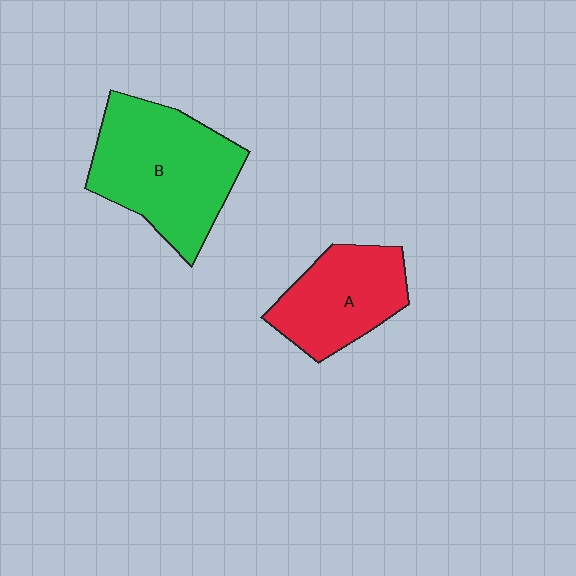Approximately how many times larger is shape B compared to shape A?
Approximately 1.5 times.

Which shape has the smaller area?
Shape A (red).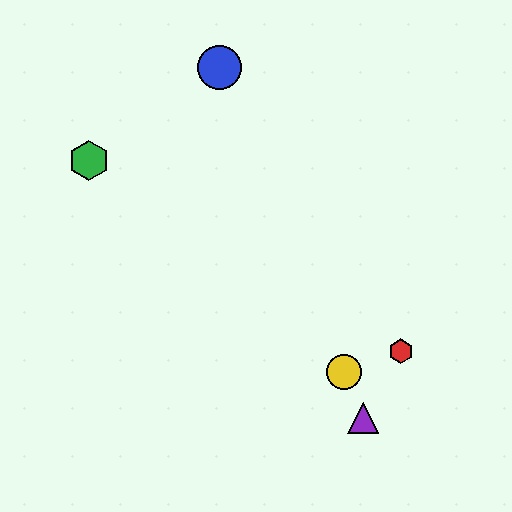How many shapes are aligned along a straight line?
3 shapes (the blue circle, the yellow circle, the purple triangle) are aligned along a straight line.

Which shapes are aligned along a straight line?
The blue circle, the yellow circle, the purple triangle are aligned along a straight line.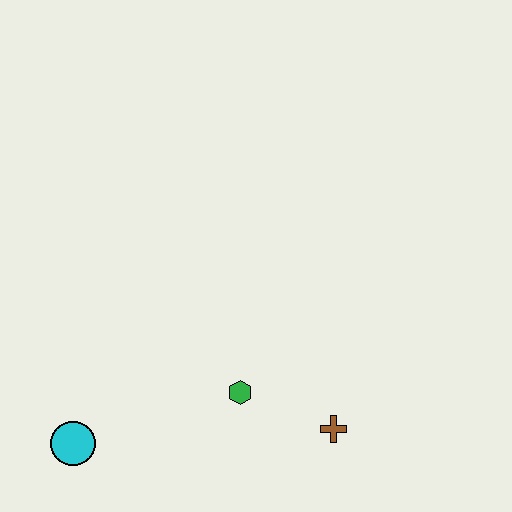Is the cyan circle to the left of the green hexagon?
Yes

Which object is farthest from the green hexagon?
The cyan circle is farthest from the green hexagon.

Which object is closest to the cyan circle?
The green hexagon is closest to the cyan circle.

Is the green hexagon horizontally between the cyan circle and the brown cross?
Yes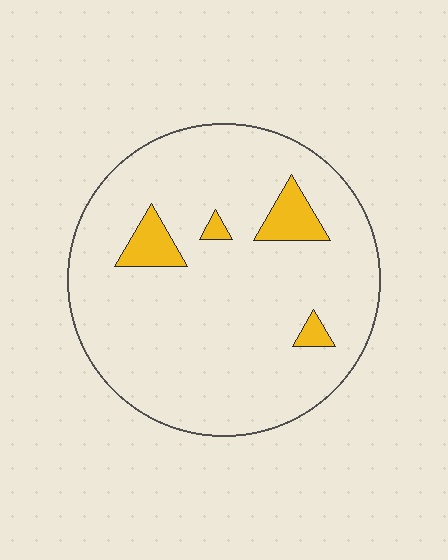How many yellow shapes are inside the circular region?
4.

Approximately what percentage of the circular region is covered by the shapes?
Approximately 10%.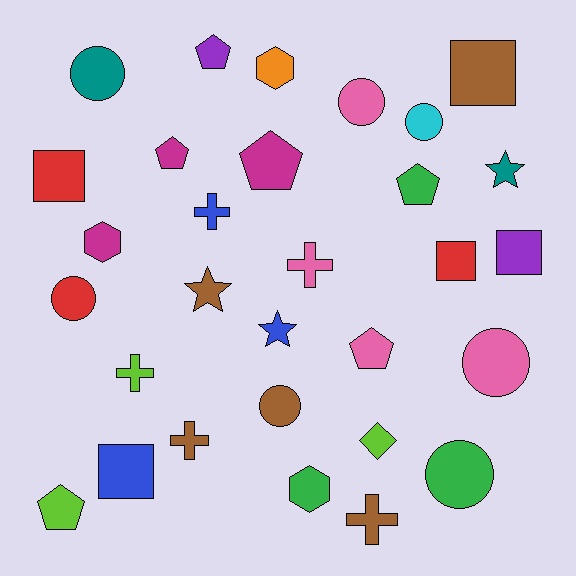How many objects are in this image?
There are 30 objects.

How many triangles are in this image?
There are no triangles.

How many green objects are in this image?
There are 3 green objects.